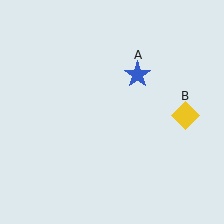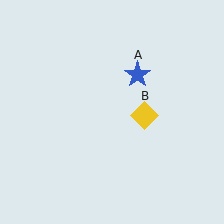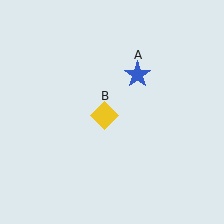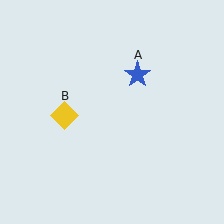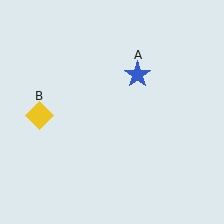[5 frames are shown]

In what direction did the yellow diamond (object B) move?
The yellow diamond (object B) moved left.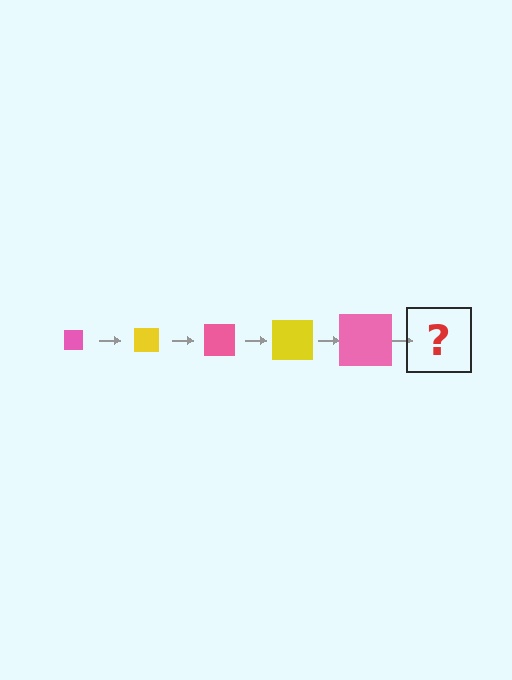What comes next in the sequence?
The next element should be a yellow square, larger than the previous one.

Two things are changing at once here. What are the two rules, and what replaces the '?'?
The two rules are that the square grows larger each step and the color cycles through pink and yellow. The '?' should be a yellow square, larger than the previous one.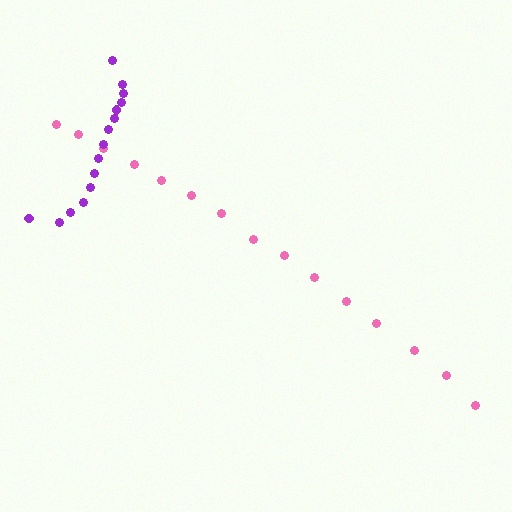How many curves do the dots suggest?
There are 2 distinct paths.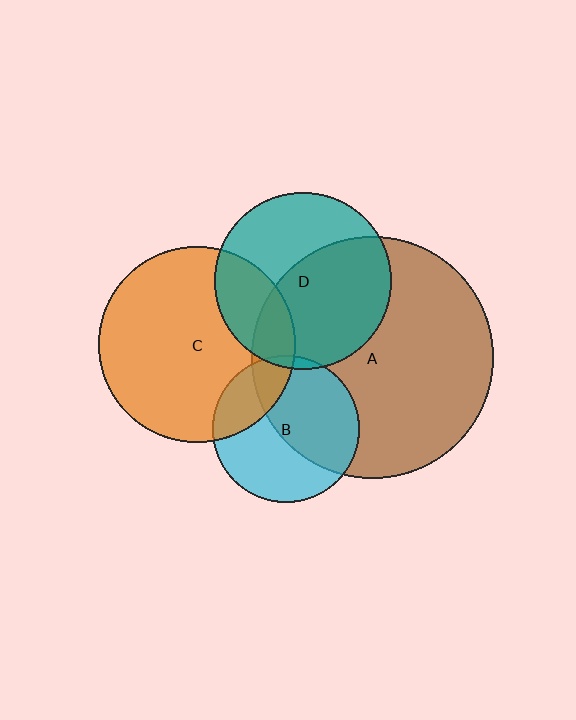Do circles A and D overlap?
Yes.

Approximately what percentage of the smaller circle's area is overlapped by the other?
Approximately 55%.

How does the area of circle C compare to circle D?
Approximately 1.2 times.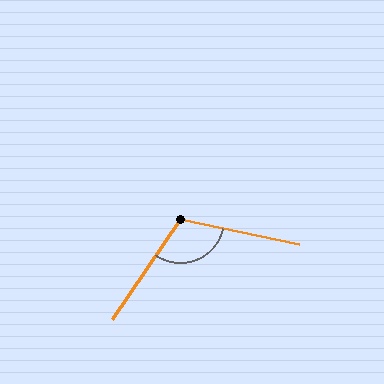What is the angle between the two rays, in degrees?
Approximately 112 degrees.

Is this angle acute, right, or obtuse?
It is obtuse.